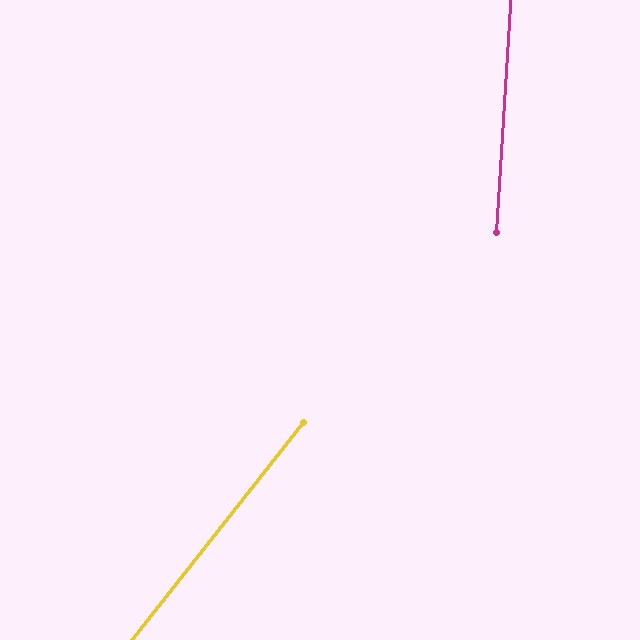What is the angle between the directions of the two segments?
Approximately 35 degrees.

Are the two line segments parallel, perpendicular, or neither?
Neither parallel nor perpendicular — they differ by about 35°.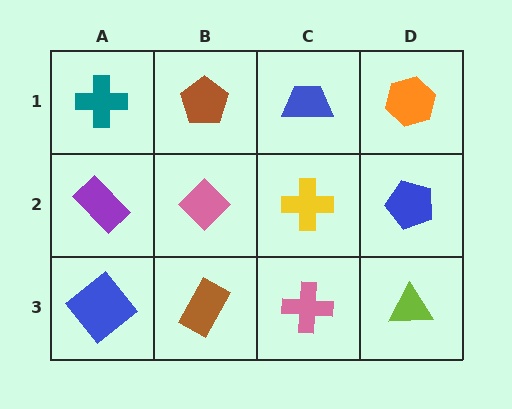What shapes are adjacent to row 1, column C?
A yellow cross (row 2, column C), a brown pentagon (row 1, column B), an orange hexagon (row 1, column D).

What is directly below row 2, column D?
A lime triangle.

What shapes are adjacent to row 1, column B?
A pink diamond (row 2, column B), a teal cross (row 1, column A), a blue trapezoid (row 1, column C).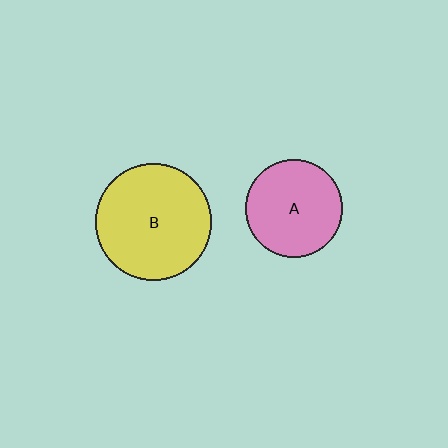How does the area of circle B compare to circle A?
Approximately 1.4 times.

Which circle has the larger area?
Circle B (yellow).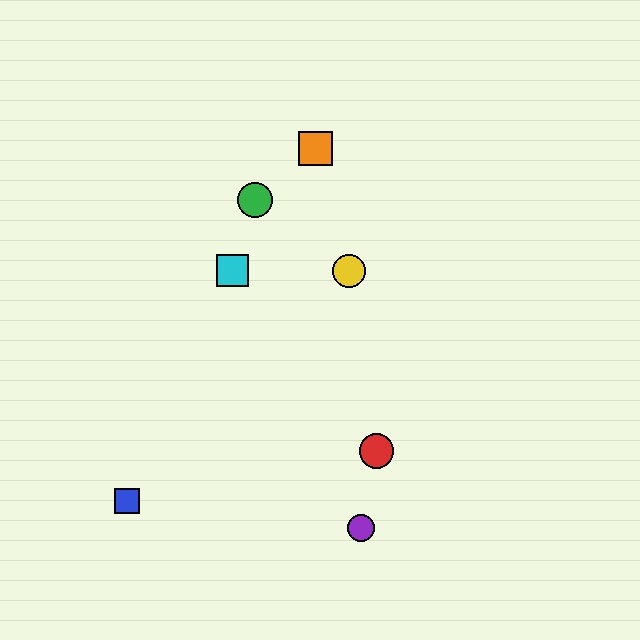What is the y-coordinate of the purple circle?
The purple circle is at y≈528.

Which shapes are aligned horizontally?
The yellow circle, the cyan square are aligned horizontally.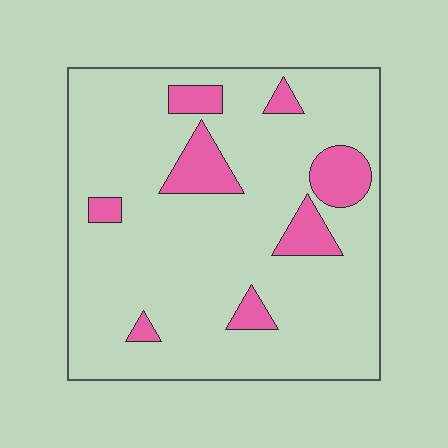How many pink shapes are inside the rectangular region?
8.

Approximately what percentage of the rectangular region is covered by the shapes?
Approximately 15%.